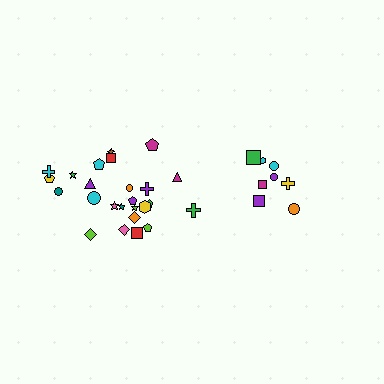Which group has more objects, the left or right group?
The left group.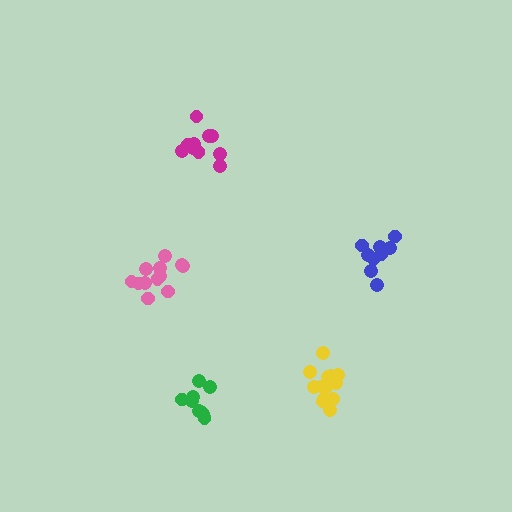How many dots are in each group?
Group 1: 9 dots, Group 2: 10 dots, Group 3: 15 dots, Group 4: 10 dots, Group 5: 12 dots (56 total).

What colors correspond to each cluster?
The clusters are colored: green, blue, yellow, magenta, pink.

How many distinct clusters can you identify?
There are 5 distinct clusters.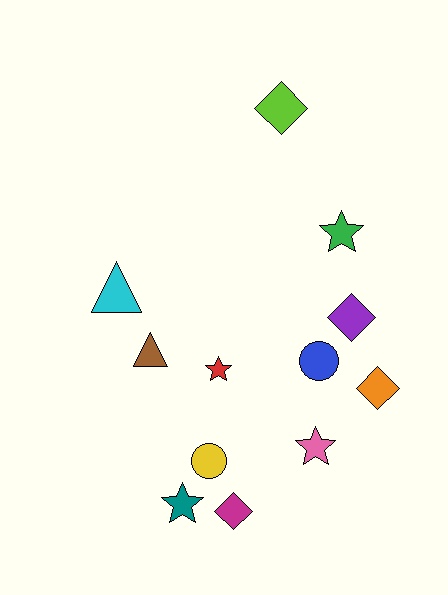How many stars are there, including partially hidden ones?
There are 4 stars.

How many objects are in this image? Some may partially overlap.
There are 12 objects.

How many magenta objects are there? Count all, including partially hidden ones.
There is 1 magenta object.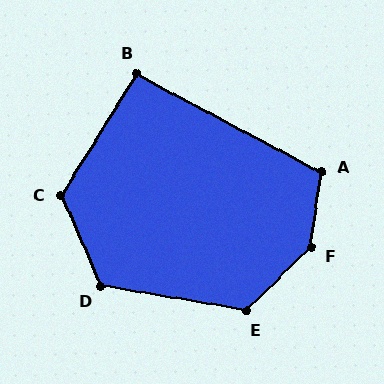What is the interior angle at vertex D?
Approximately 123 degrees (obtuse).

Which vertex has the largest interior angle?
F, at approximately 143 degrees.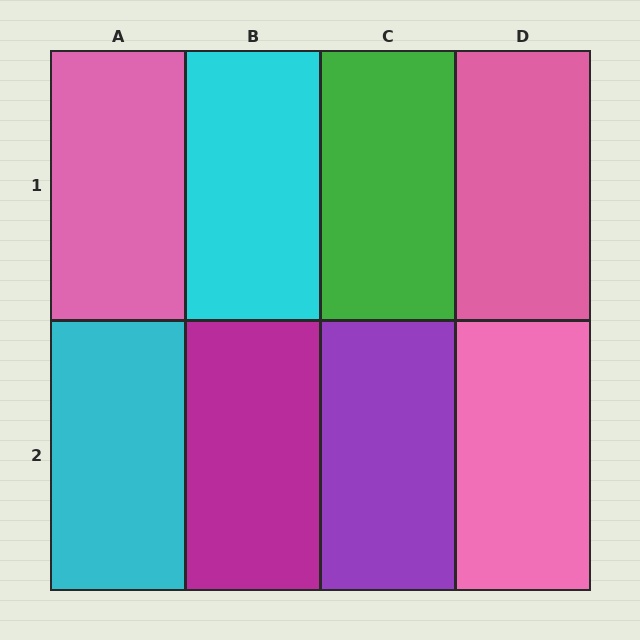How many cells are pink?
3 cells are pink.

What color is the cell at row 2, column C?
Purple.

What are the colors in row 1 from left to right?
Pink, cyan, green, pink.